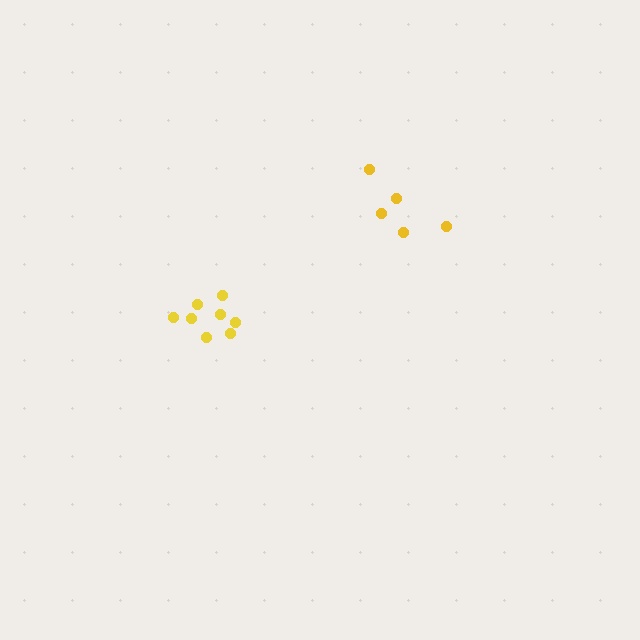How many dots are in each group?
Group 1: 5 dots, Group 2: 8 dots (13 total).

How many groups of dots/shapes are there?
There are 2 groups.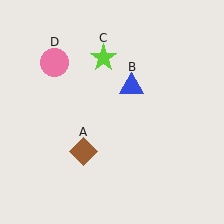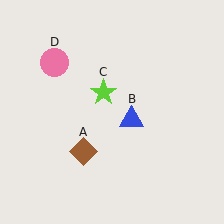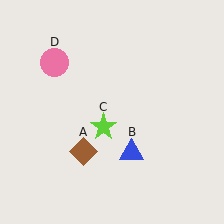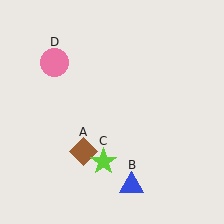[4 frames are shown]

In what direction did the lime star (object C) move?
The lime star (object C) moved down.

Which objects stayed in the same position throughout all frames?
Brown diamond (object A) and pink circle (object D) remained stationary.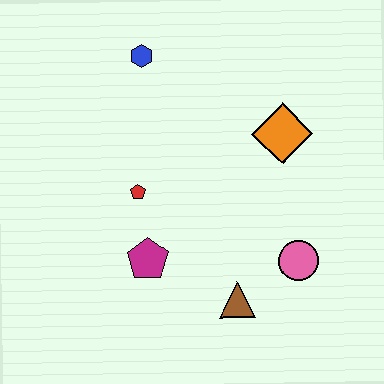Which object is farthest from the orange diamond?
The magenta pentagon is farthest from the orange diamond.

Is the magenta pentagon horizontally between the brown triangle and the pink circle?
No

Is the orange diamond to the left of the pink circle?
Yes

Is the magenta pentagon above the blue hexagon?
No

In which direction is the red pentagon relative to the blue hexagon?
The red pentagon is below the blue hexagon.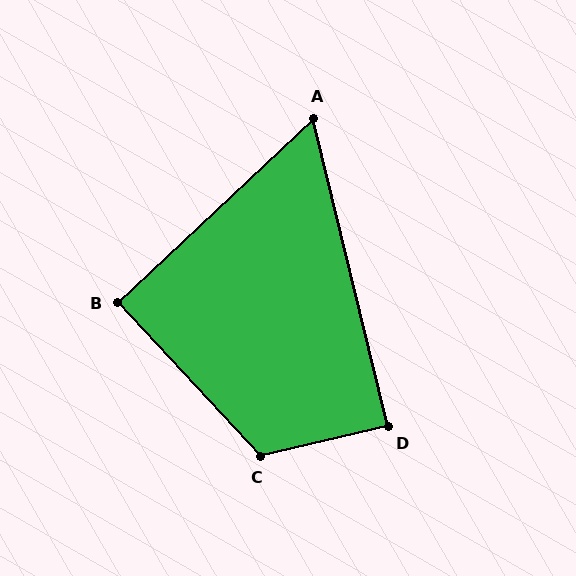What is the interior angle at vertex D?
Approximately 90 degrees (approximately right).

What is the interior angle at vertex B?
Approximately 90 degrees (approximately right).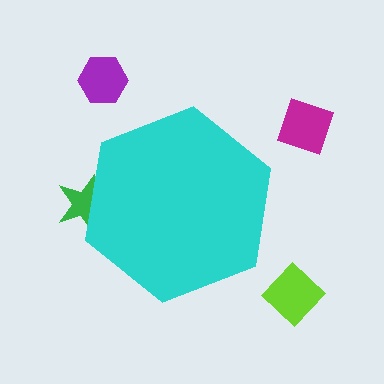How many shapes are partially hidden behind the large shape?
1 shape is partially hidden.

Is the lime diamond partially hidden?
No, the lime diamond is fully visible.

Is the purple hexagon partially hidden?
No, the purple hexagon is fully visible.